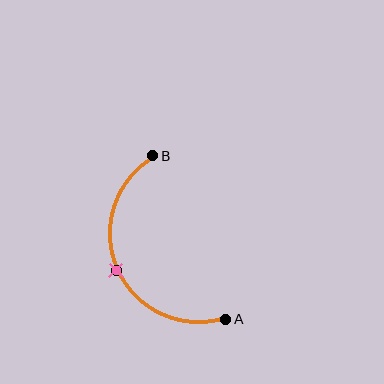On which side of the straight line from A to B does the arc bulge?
The arc bulges to the left of the straight line connecting A and B.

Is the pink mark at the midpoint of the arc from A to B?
Yes. The pink mark lies on the arc at equal arc-length from both A and B — it is the arc midpoint.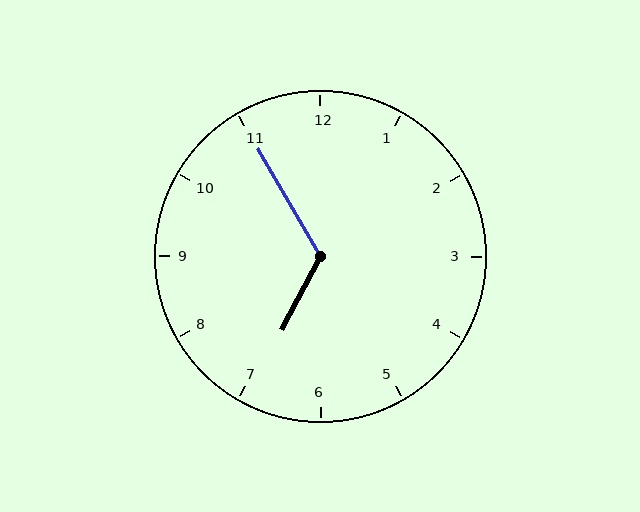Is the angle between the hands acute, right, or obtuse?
It is obtuse.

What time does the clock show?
6:55.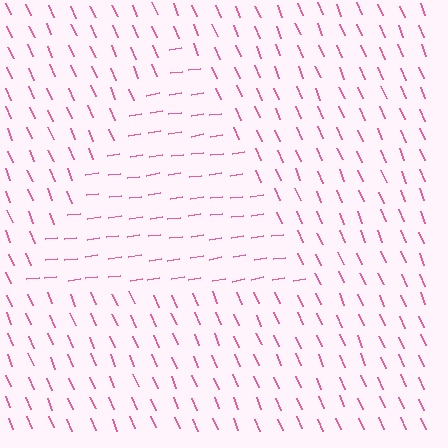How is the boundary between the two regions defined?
The boundary is defined purely by a change in line orientation (approximately 75 degrees difference). All lines are the same color and thickness.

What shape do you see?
I see a triangle.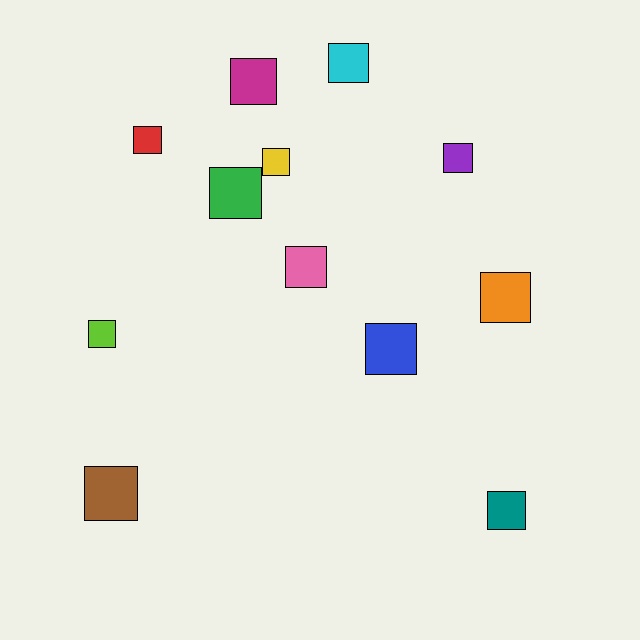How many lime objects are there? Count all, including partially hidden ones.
There is 1 lime object.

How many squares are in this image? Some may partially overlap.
There are 12 squares.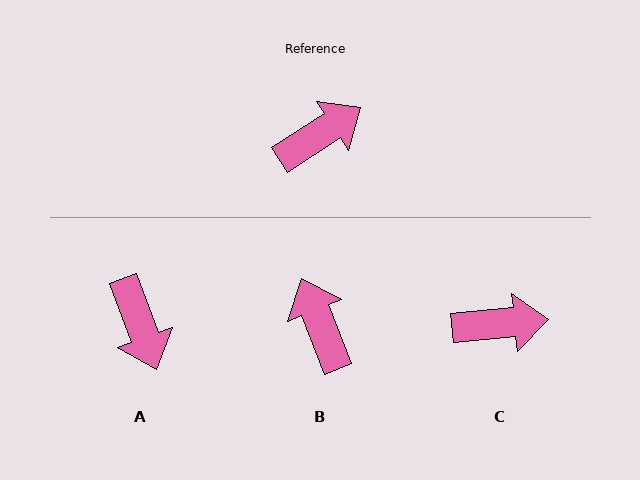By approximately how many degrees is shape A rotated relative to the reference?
Approximately 103 degrees clockwise.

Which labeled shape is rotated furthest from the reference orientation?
A, about 103 degrees away.